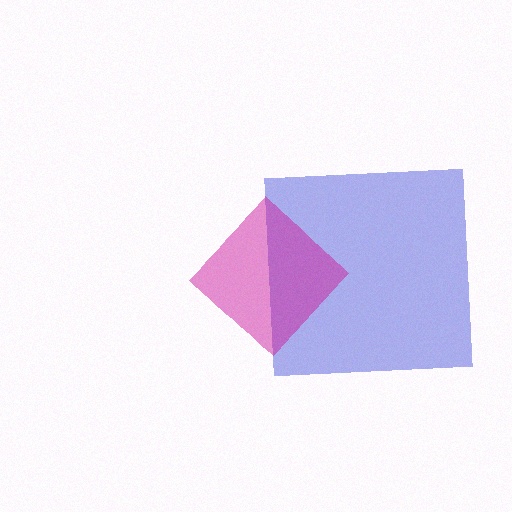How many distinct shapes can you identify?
There are 2 distinct shapes: a blue square, a magenta diamond.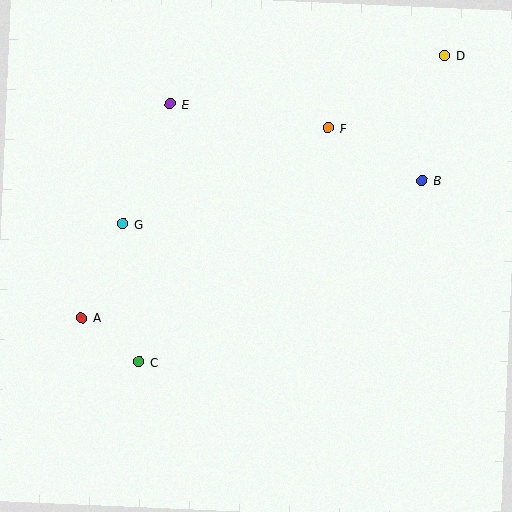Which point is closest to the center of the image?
Point G at (123, 224) is closest to the center.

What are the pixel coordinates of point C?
Point C is at (139, 362).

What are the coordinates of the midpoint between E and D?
The midpoint between E and D is at (308, 80).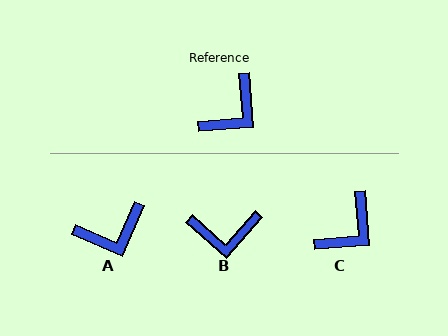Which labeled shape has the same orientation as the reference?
C.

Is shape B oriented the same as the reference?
No, it is off by about 46 degrees.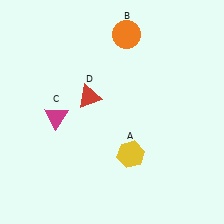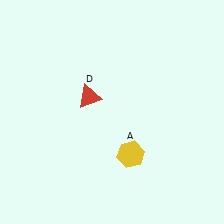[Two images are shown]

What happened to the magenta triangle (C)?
The magenta triangle (C) was removed in Image 2. It was in the bottom-left area of Image 1.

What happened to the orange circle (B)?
The orange circle (B) was removed in Image 2. It was in the top-right area of Image 1.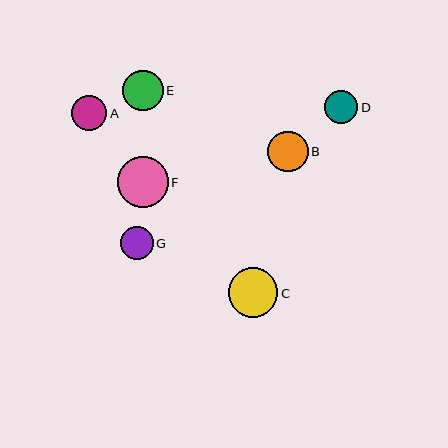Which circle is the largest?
Circle F is the largest with a size of approximately 51 pixels.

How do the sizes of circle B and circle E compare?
Circle B and circle E are approximately the same size.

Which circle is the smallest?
Circle D is the smallest with a size of approximately 33 pixels.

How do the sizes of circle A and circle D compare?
Circle A and circle D are approximately the same size.